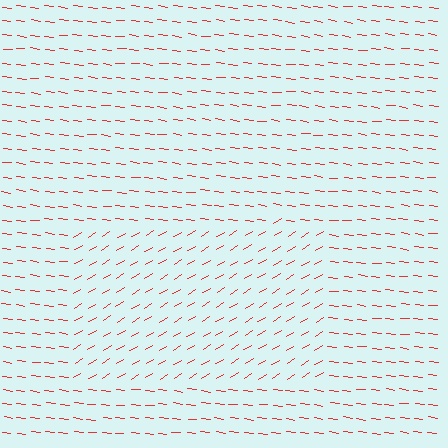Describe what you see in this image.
The image is filled with small red line segments. A rectangle region in the image has lines oriented differently from the surrounding lines, creating a visible texture boundary.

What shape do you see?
I see a rectangle.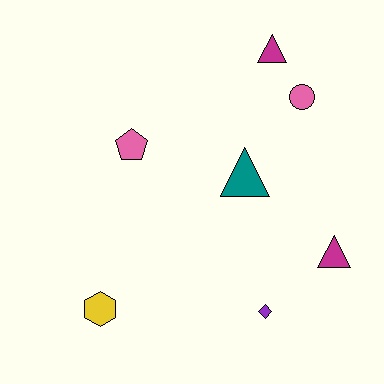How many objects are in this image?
There are 7 objects.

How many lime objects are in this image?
There are no lime objects.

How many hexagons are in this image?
There is 1 hexagon.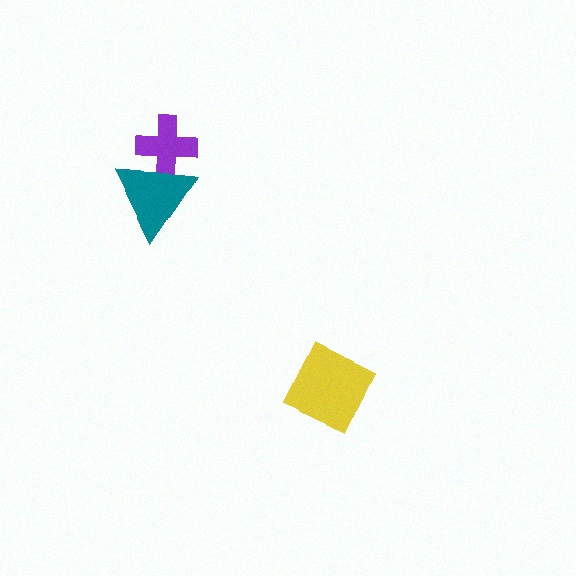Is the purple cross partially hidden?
Yes, it is partially covered by another shape.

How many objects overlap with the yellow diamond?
0 objects overlap with the yellow diamond.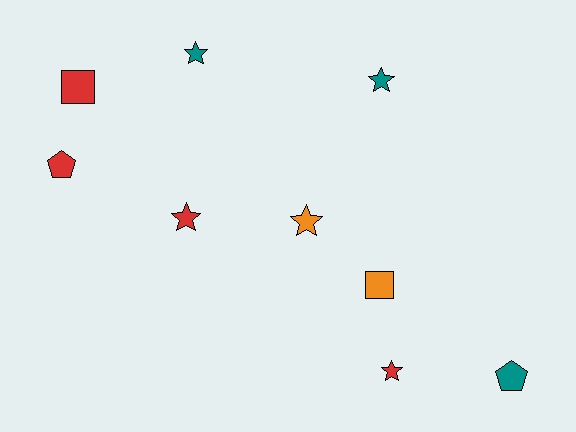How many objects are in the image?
There are 9 objects.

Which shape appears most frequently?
Star, with 5 objects.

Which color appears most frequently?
Red, with 4 objects.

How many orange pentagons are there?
There are no orange pentagons.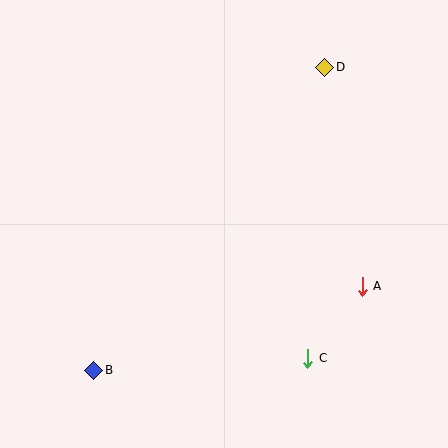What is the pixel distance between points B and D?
The distance between B and D is 381 pixels.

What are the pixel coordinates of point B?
Point B is at (94, 370).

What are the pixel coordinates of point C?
Point C is at (308, 358).